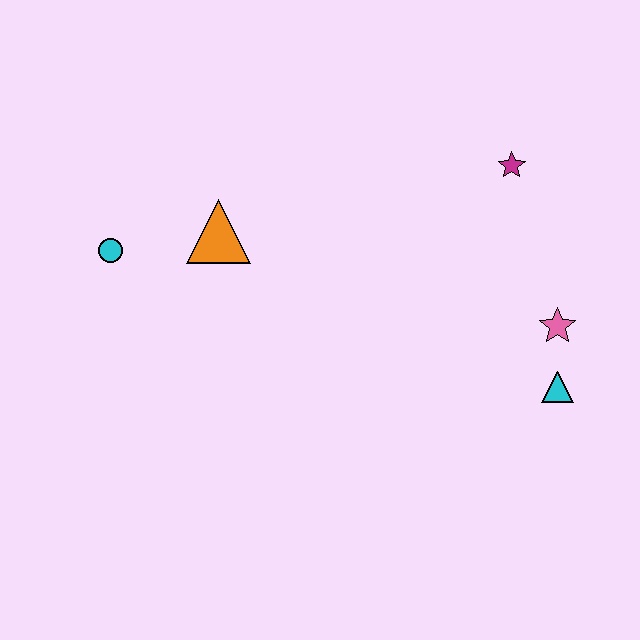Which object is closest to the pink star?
The cyan triangle is closest to the pink star.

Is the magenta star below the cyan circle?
No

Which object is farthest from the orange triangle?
The cyan triangle is farthest from the orange triangle.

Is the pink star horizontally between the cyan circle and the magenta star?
No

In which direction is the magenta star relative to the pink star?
The magenta star is above the pink star.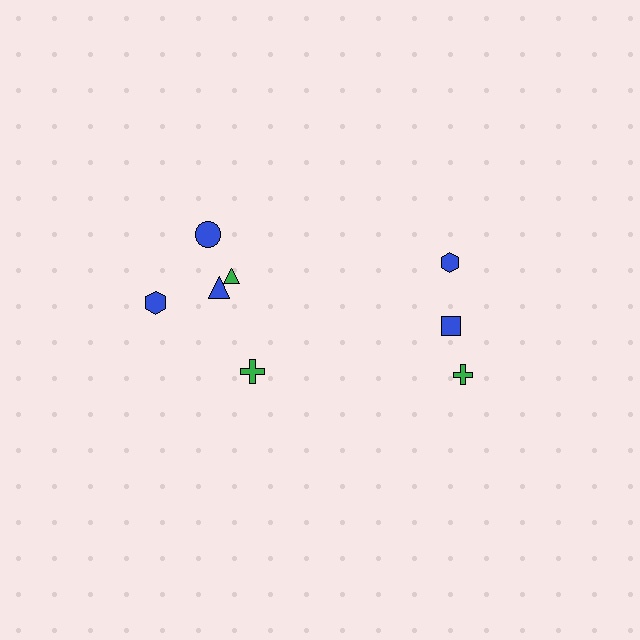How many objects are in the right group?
There are 3 objects.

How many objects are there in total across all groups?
There are 8 objects.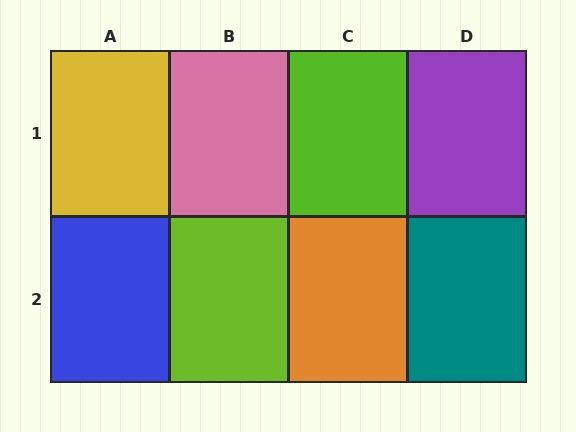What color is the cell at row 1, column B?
Pink.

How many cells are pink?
1 cell is pink.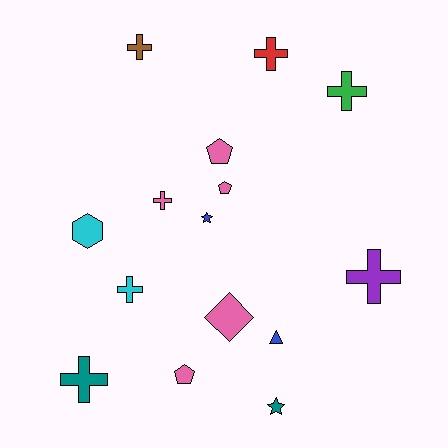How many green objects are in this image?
There is 1 green object.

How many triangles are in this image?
There is 1 triangle.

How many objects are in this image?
There are 15 objects.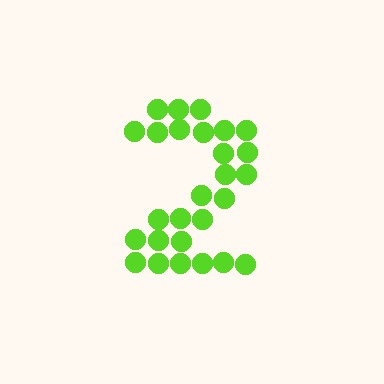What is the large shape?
The large shape is the digit 2.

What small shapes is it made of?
It is made of small circles.